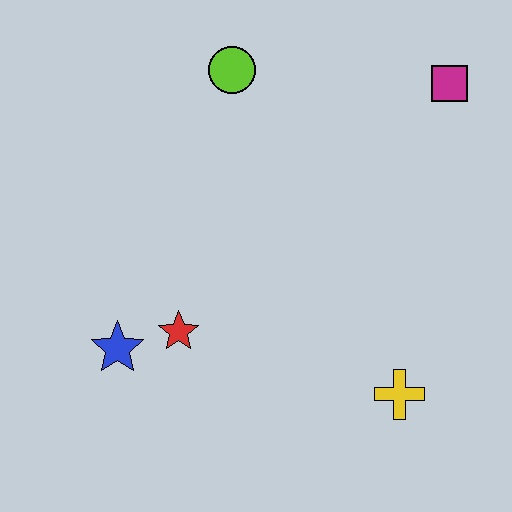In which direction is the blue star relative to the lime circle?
The blue star is below the lime circle.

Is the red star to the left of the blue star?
No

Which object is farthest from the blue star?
The magenta square is farthest from the blue star.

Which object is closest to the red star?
The blue star is closest to the red star.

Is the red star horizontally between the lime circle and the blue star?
Yes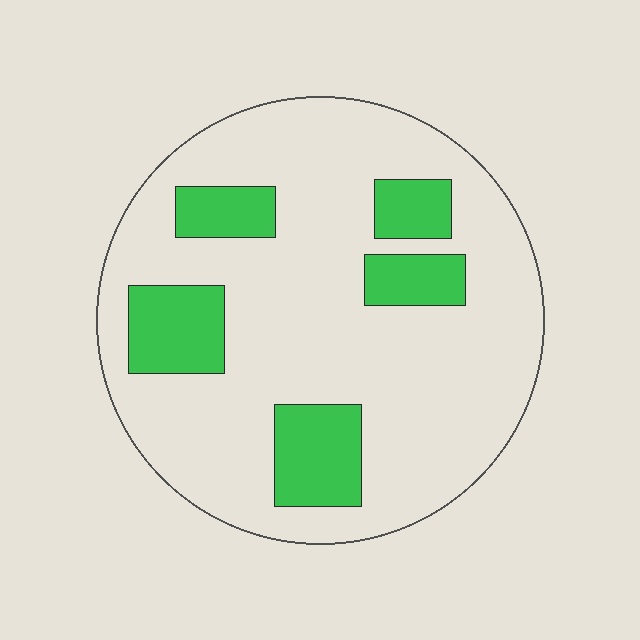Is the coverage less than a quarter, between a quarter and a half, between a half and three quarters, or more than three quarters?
Less than a quarter.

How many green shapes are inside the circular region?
5.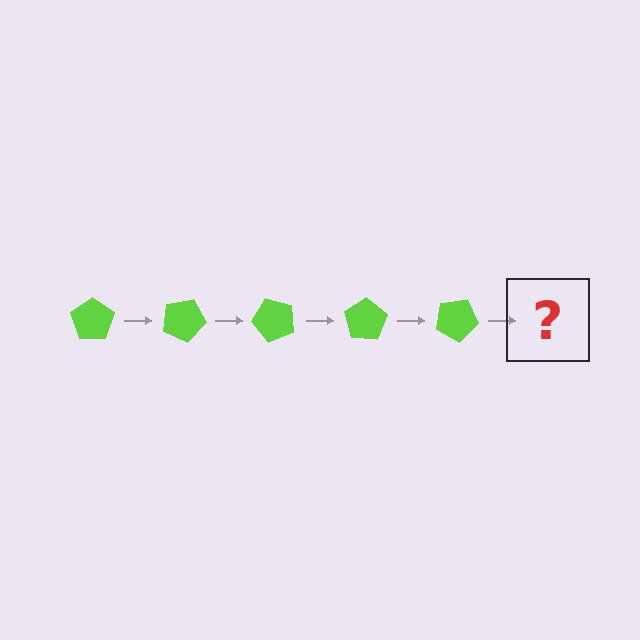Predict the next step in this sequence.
The next step is a lime pentagon rotated 125 degrees.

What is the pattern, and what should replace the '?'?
The pattern is that the pentagon rotates 25 degrees each step. The '?' should be a lime pentagon rotated 125 degrees.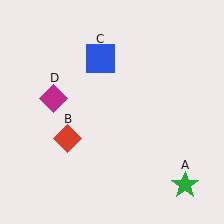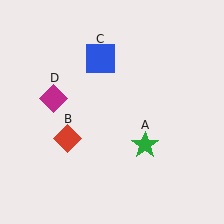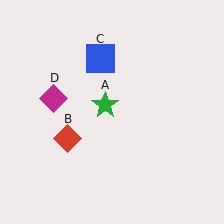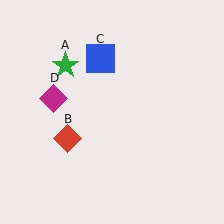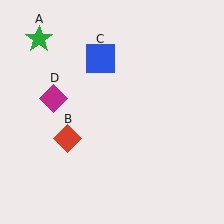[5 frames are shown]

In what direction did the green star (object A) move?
The green star (object A) moved up and to the left.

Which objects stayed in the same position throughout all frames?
Red diamond (object B) and blue square (object C) and magenta diamond (object D) remained stationary.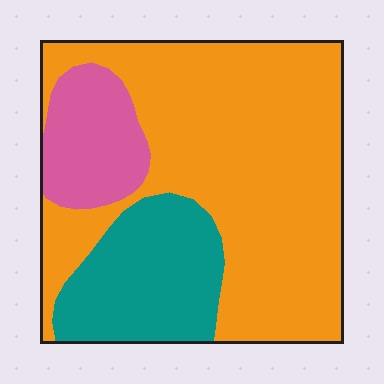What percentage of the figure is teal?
Teal takes up between a sixth and a third of the figure.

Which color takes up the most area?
Orange, at roughly 65%.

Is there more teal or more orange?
Orange.